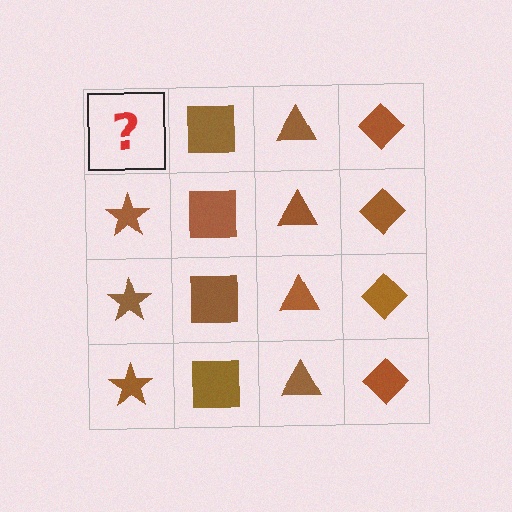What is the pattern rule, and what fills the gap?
The rule is that each column has a consistent shape. The gap should be filled with a brown star.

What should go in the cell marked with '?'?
The missing cell should contain a brown star.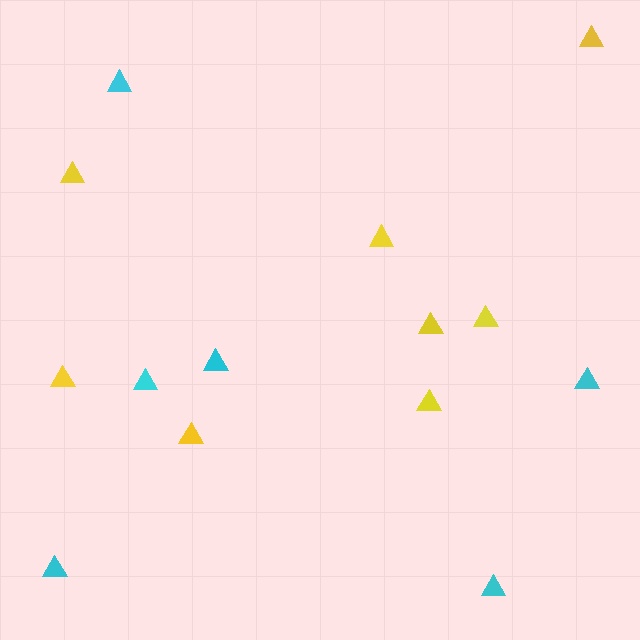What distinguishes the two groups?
There are 2 groups: one group of yellow triangles (8) and one group of cyan triangles (6).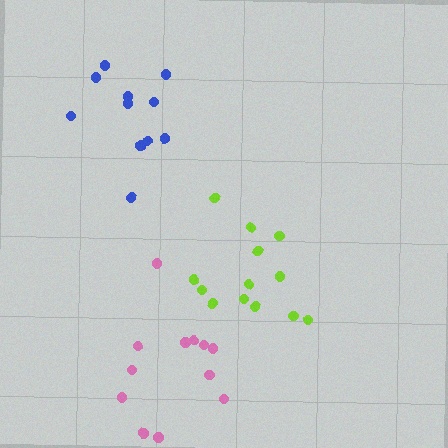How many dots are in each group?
Group 1: 13 dots, Group 2: 11 dots, Group 3: 12 dots (36 total).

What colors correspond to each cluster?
The clusters are colored: lime, blue, pink.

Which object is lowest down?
The pink cluster is bottommost.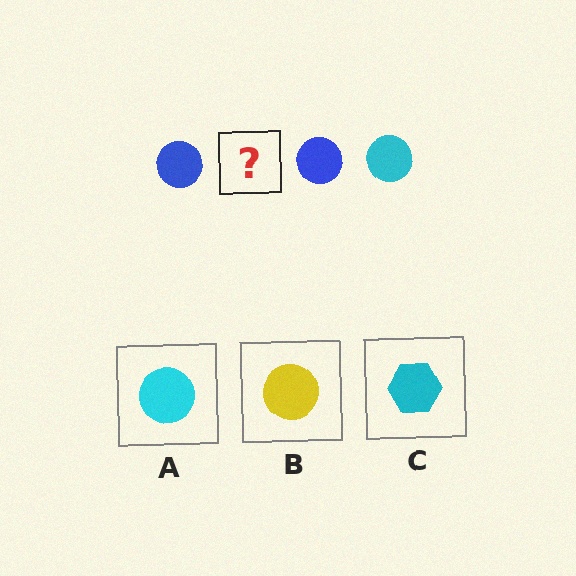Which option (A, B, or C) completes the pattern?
A.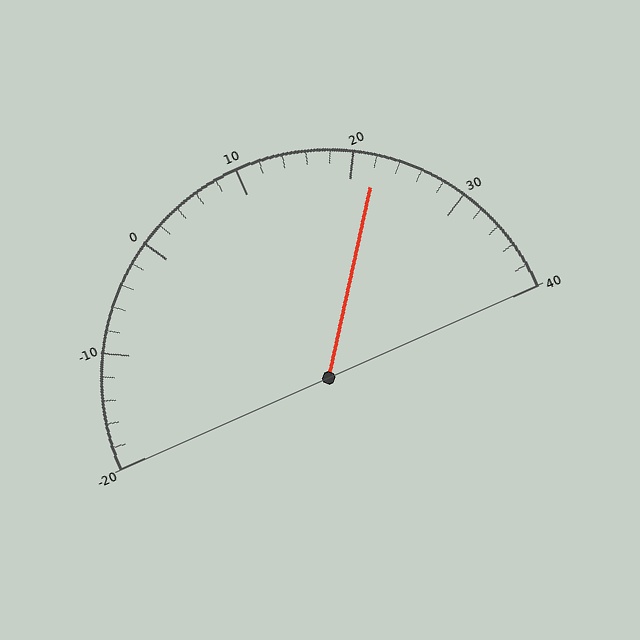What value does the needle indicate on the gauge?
The needle indicates approximately 22.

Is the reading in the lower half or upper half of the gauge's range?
The reading is in the upper half of the range (-20 to 40).